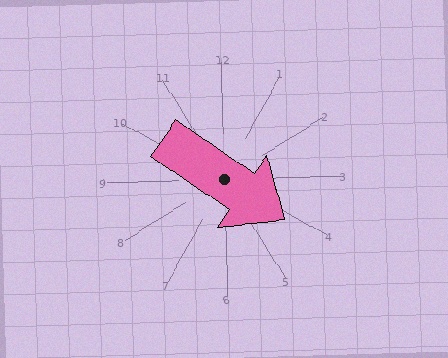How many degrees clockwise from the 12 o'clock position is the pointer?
Approximately 126 degrees.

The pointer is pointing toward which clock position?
Roughly 4 o'clock.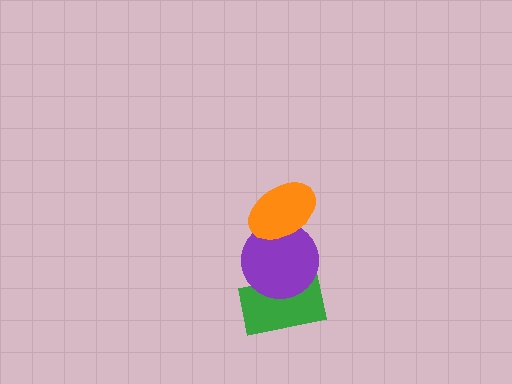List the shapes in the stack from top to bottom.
From top to bottom: the orange ellipse, the purple circle, the green rectangle.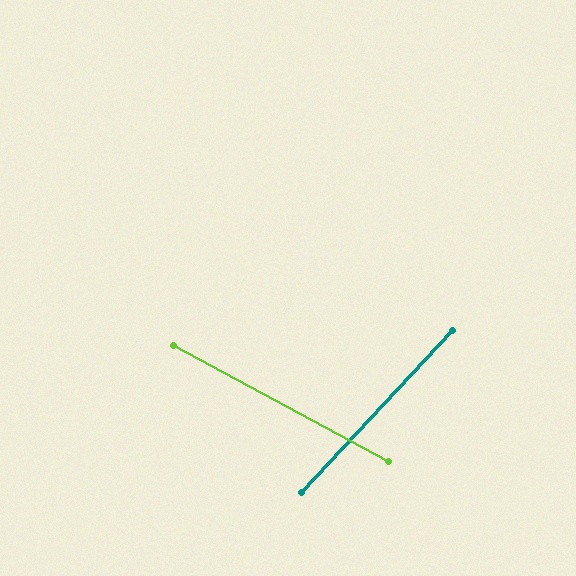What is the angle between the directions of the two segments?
Approximately 75 degrees.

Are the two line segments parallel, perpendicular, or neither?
Neither parallel nor perpendicular — they differ by about 75°.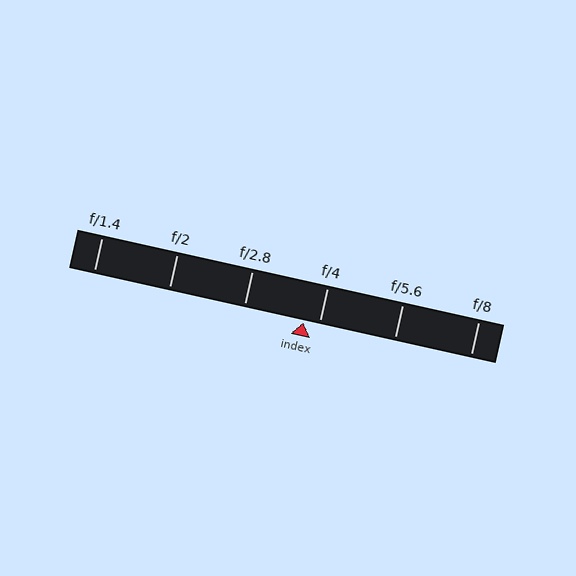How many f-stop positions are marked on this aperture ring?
There are 6 f-stop positions marked.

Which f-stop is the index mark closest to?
The index mark is closest to f/4.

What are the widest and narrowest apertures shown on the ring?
The widest aperture shown is f/1.4 and the narrowest is f/8.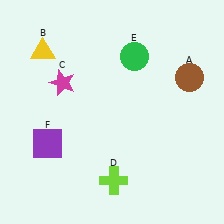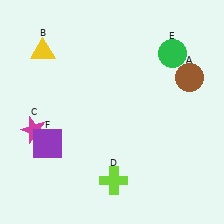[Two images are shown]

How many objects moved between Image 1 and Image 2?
2 objects moved between the two images.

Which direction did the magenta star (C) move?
The magenta star (C) moved down.